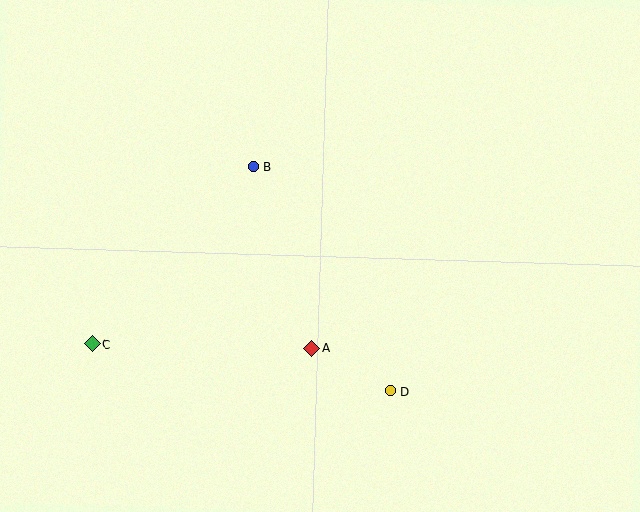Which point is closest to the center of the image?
Point A at (312, 348) is closest to the center.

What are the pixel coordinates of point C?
Point C is at (92, 344).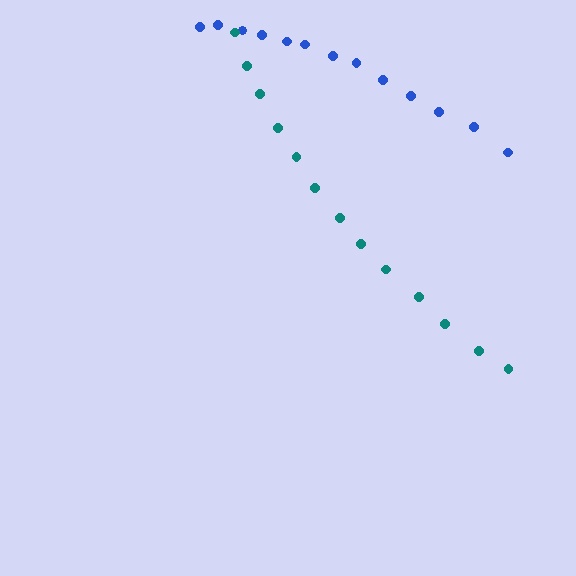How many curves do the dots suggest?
There are 2 distinct paths.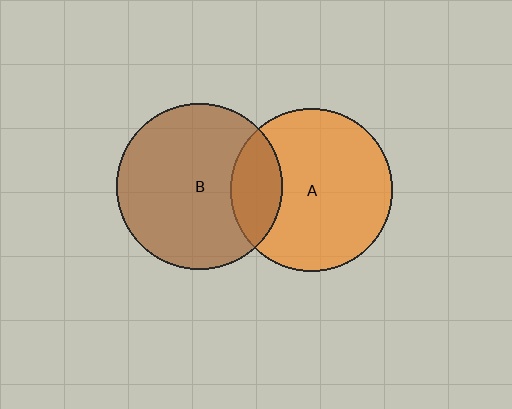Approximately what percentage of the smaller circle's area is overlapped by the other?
Approximately 20%.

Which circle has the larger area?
Circle B (brown).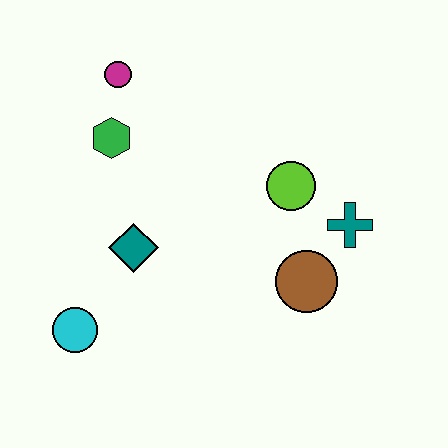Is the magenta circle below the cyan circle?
No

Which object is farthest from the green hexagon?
The teal cross is farthest from the green hexagon.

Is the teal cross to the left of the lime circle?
No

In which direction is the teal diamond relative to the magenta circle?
The teal diamond is below the magenta circle.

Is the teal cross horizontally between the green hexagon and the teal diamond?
No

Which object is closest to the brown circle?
The teal cross is closest to the brown circle.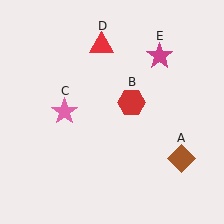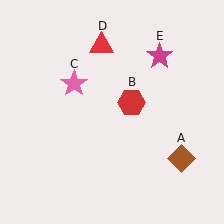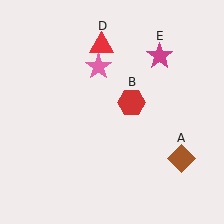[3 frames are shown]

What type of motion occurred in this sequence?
The pink star (object C) rotated clockwise around the center of the scene.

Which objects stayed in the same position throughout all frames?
Brown diamond (object A) and red hexagon (object B) and red triangle (object D) and magenta star (object E) remained stationary.